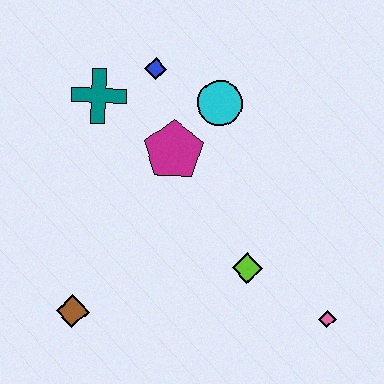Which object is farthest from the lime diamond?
The teal cross is farthest from the lime diamond.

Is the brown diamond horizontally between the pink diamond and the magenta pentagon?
No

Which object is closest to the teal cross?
The blue diamond is closest to the teal cross.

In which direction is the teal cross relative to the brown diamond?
The teal cross is above the brown diamond.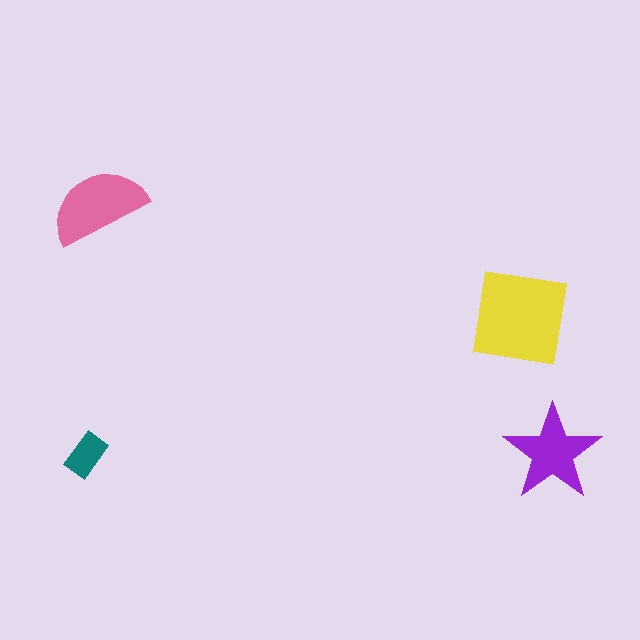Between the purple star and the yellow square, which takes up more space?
The yellow square.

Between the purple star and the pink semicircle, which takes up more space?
The pink semicircle.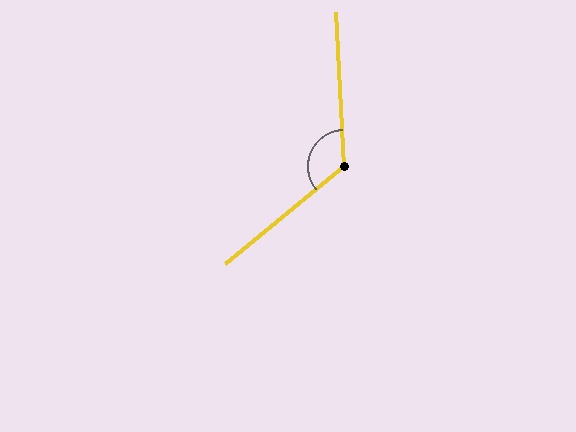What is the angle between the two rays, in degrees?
Approximately 126 degrees.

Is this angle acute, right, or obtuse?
It is obtuse.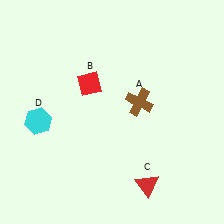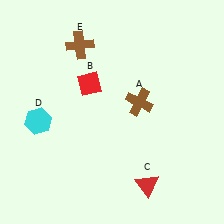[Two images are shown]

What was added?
A brown cross (E) was added in Image 2.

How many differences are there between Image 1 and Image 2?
There is 1 difference between the two images.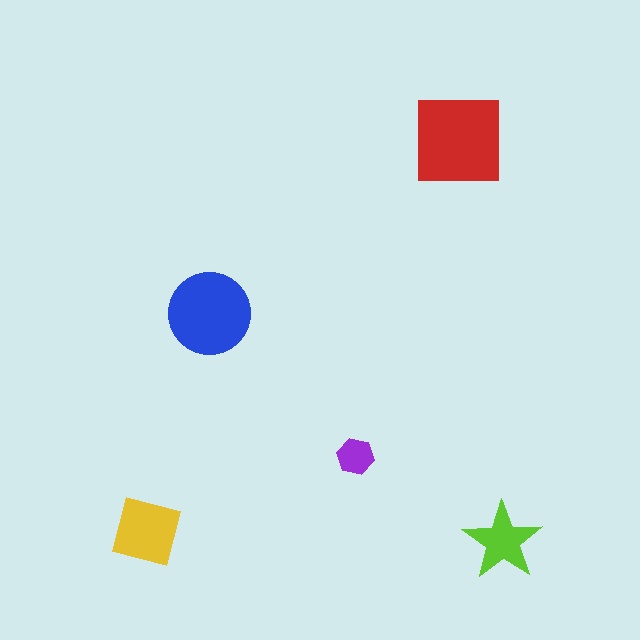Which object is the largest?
The red square.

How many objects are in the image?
There are 5 objects in the image.